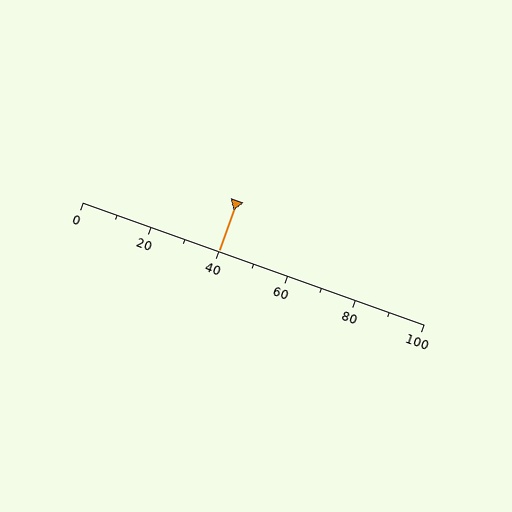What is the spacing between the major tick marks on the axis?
The major ticks are spaced 20 apart.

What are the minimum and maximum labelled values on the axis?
The axis runs from 0 to 100.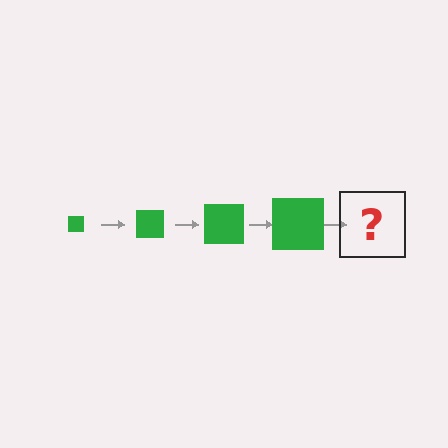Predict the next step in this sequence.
The next step is a green square, larger than the previous one.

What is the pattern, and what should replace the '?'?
The pattern is that the square gets progressively larger each step. The '?' should be a green square, larger than the previous one.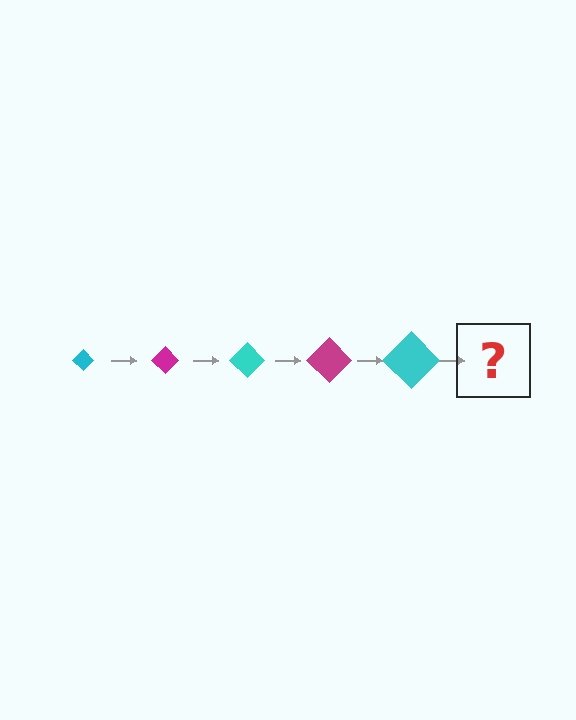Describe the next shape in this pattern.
It should be a magenta diamond, larger than the previous one.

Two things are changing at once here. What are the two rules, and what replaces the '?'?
The two rules are that the diamond grows larger each step and the color cycles through cyan and magenta. The '?' should be a magenta diamond, larger than the previous one.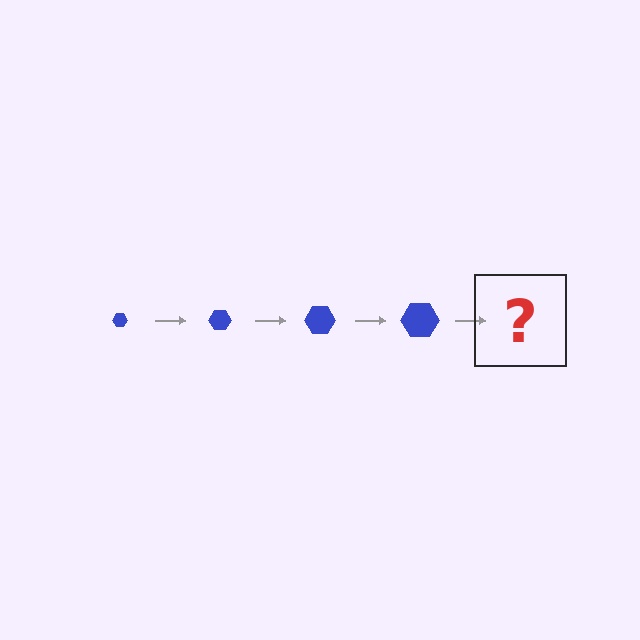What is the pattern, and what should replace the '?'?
The pattern is that the hexagon gets progressively larger each step. The '?' should be a blue hexagon, larger than the previous one.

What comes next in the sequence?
The next element should be a blue hexagon, larger than the previous one.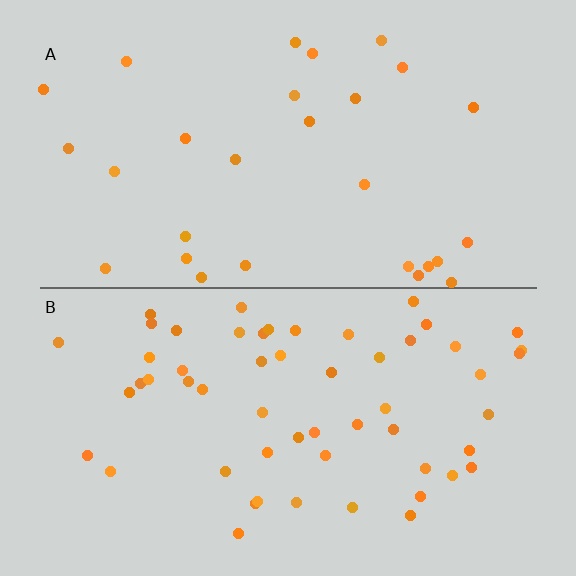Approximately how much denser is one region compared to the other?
Approximately 2.0× — region B over region A.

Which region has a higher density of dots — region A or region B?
B (the bottom).